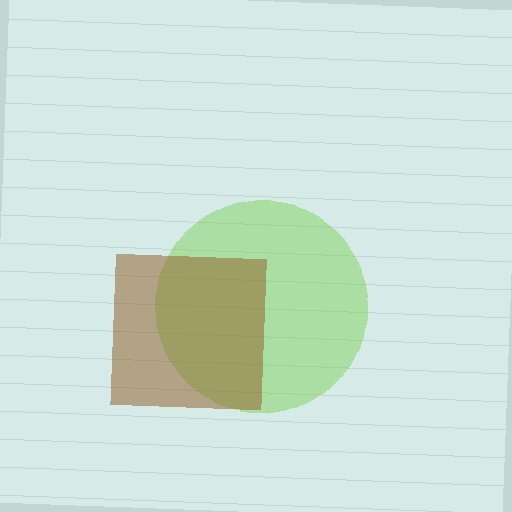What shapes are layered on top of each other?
The layered shapes are: a lime circle, a brown square.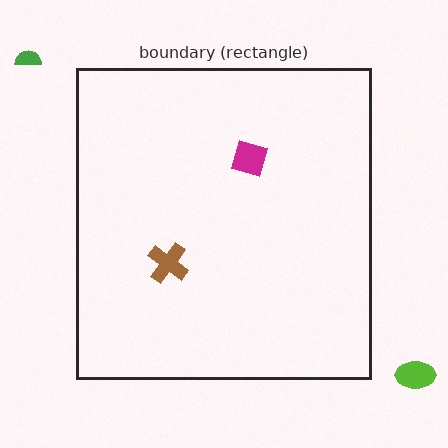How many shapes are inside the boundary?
2 inside, 2 outside.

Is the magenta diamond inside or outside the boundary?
Inside.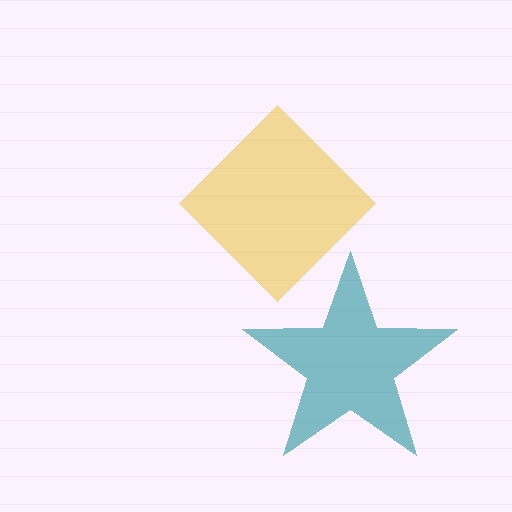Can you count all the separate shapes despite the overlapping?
Yes, there are 2 separate shapes.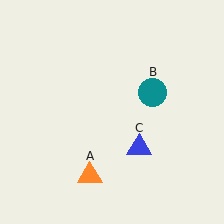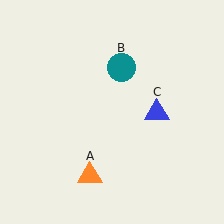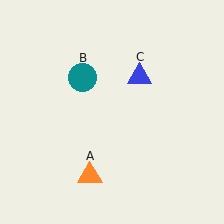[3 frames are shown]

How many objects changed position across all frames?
2 objects changed position: teal circle (object B), blue triangle (object C).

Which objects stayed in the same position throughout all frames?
Orange triangle (object A) remained stationary.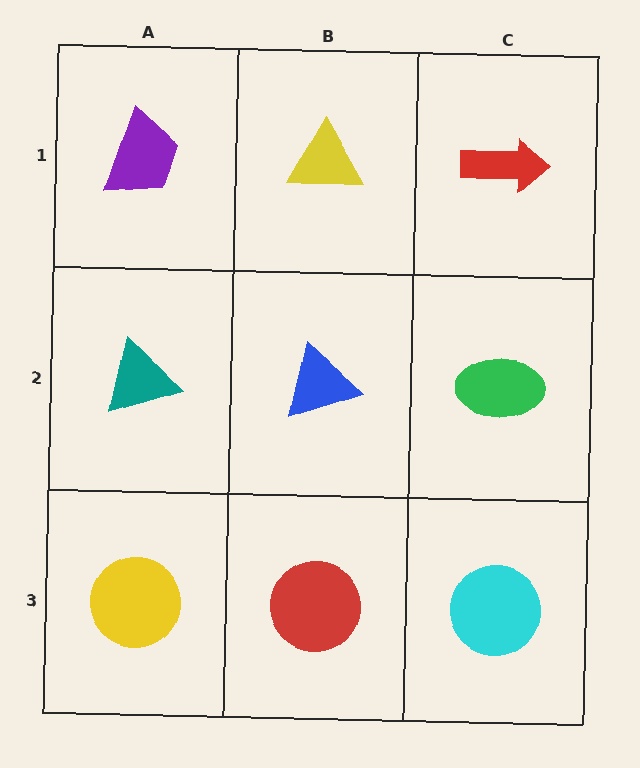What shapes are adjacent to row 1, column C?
A green ellipse (row 2, column C), a yellow triangle (row 1, column B).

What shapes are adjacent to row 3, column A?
A teal triangle (row 2, column A), a red circle (row 3, column B).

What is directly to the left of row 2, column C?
A blue triangle.